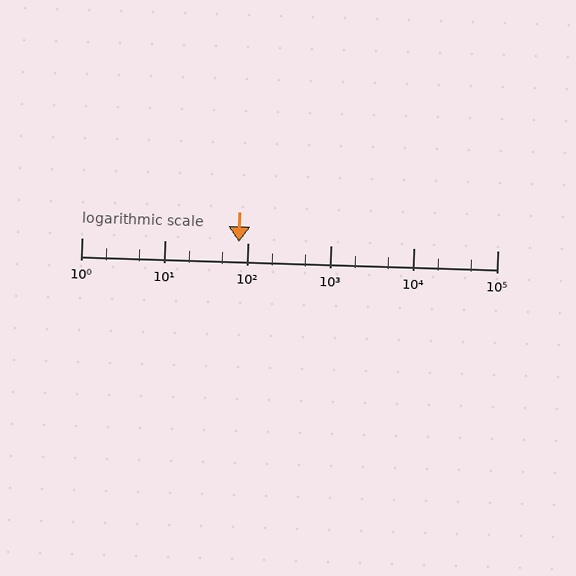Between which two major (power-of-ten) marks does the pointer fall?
The pointer is between 10 and 100.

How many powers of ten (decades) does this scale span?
The scale spans 5 decades, from 1 to 100000.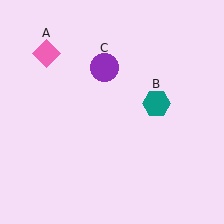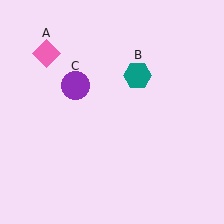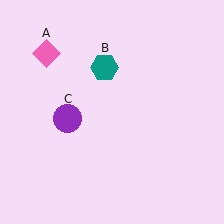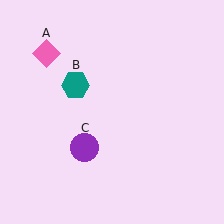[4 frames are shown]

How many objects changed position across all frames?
2 objects changed position: teal hexagon (object B), purple circle (object C).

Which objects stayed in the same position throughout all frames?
Pink diamond (object A) remained stationary.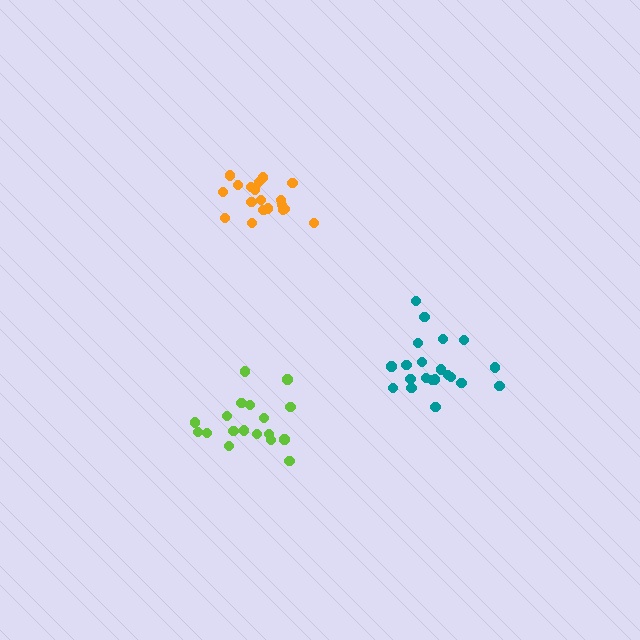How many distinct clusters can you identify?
There are 3 distinct clusters.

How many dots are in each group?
Group 1: 19 dots, Group 2: 18 dots, Group 3: 21 dots (58 total).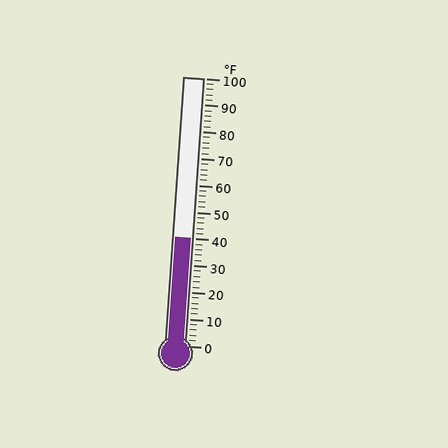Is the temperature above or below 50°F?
The temperature is below 50°F.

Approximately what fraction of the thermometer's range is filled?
The thermometer is filled to approximately 40% of its range.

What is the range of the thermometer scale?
The thermometer scale ranges from 0°F to 100°F.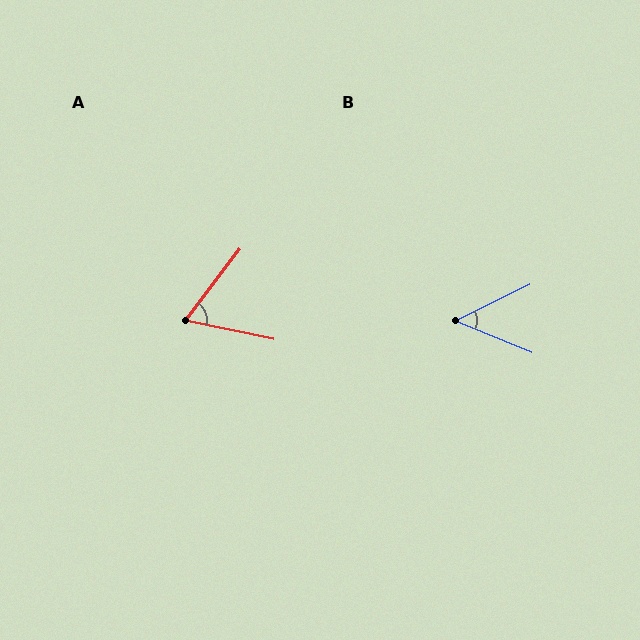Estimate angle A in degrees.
Approximately 65 degrees.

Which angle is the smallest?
B, at approximately 49 degrees.